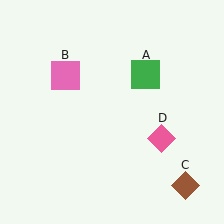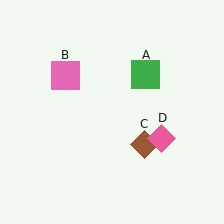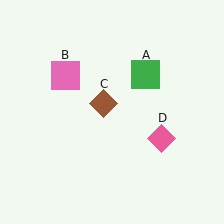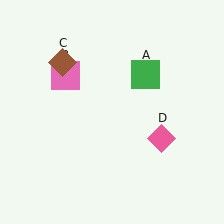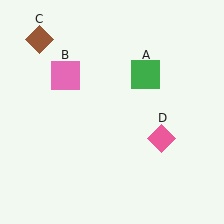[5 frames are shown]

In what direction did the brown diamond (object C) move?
The brown diamond (object C) moved up and to the left.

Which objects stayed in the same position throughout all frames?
Green square (object A) and pink square (object B) and pink diamond (object D) remained stationary.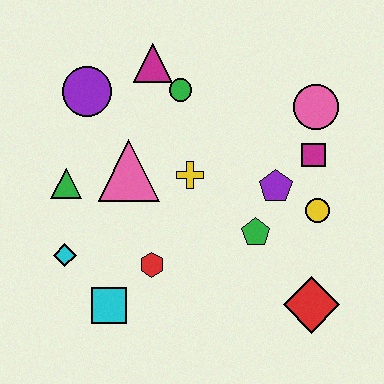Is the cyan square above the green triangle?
No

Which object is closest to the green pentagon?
The purple pentagon is closest to the green pentagon.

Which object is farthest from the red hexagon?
The pink circle is farthest from the red hexagon.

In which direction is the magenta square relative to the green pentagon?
The magenta square is above the green pentagon.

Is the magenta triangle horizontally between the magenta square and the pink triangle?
Yes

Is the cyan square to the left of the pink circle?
Yes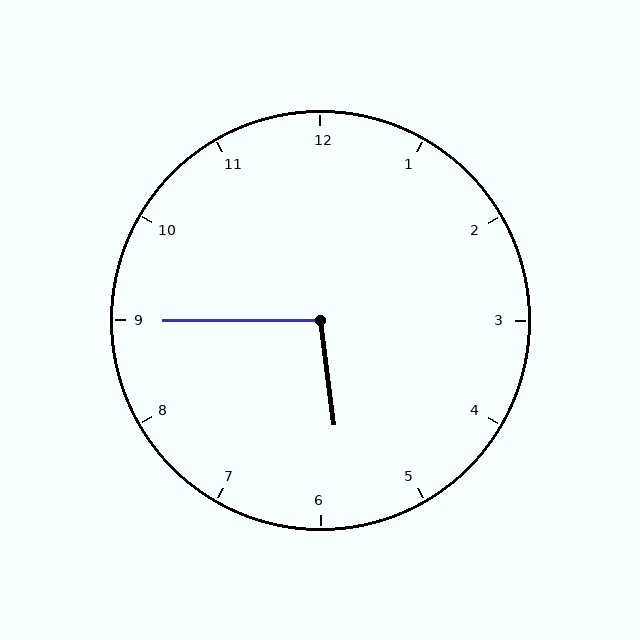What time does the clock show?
5:45.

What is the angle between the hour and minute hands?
Approximately 98 degrees.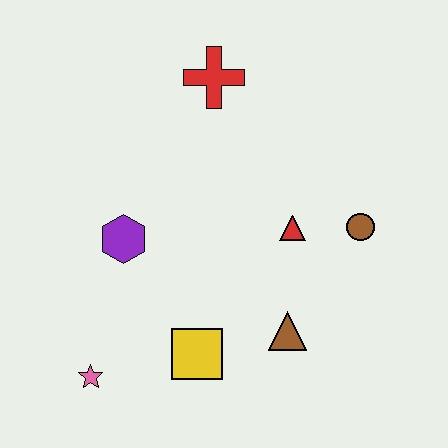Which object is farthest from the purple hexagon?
The brown circle is farthest from the purple hexagon.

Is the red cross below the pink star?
No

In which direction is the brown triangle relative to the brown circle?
The brown triangle is below the brown circle.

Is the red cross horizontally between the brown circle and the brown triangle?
No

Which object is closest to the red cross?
The red triangle is closest to the red cross.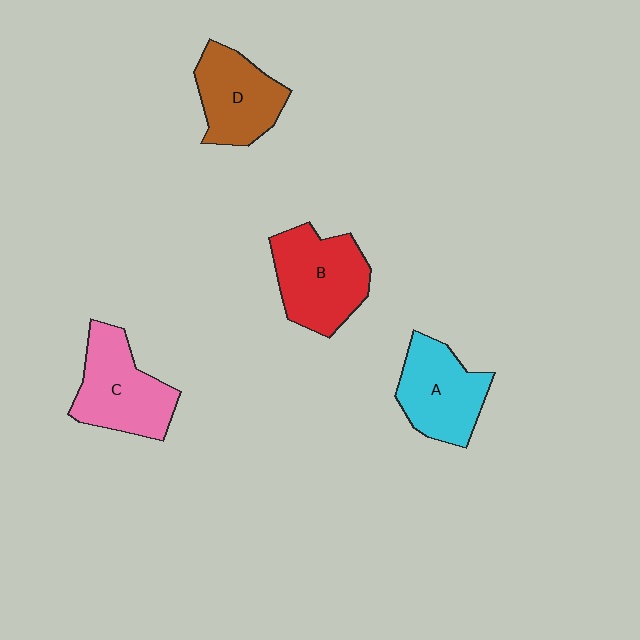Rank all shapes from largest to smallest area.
From largest to smallest: B (red), C (pink), A (cyan), D (brown).